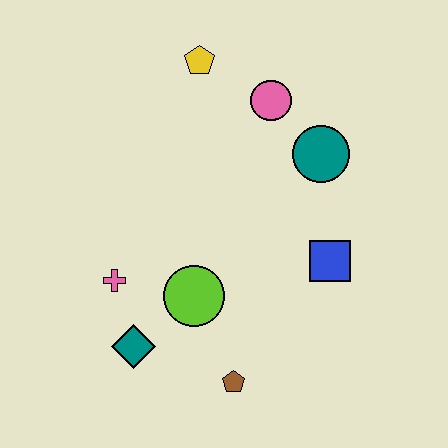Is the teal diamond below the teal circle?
Yes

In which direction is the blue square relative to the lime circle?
The blue square is to the right of the lime circle.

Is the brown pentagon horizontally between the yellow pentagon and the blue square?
Yes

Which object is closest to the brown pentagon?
The lime circle is closest to the brown pentagon.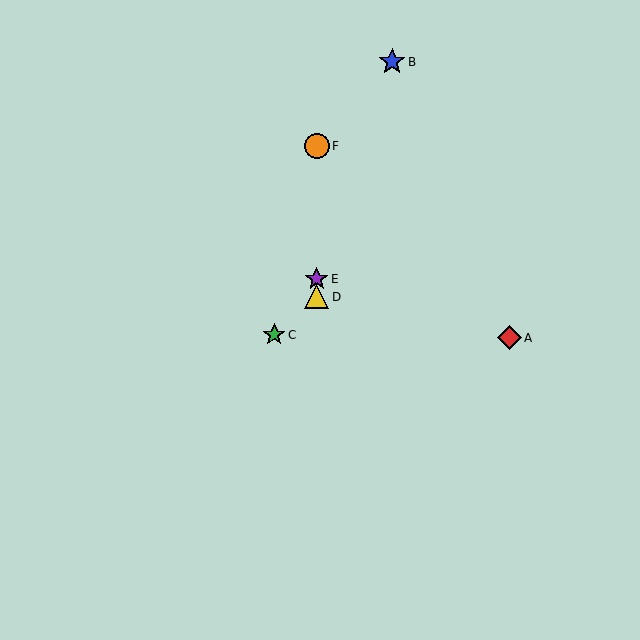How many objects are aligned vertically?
3 objects (D, E, F) are aligned vertically.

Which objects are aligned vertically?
Objects D, E, F are aligned vertically.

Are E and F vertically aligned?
Yes, both are at x≈317.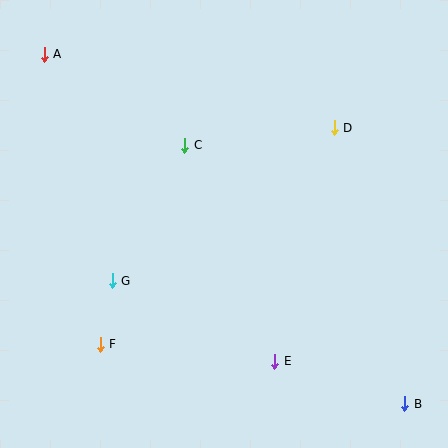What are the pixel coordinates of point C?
Point C is at (185, 145).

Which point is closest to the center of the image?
Point C at (185, 145) is closest to the center.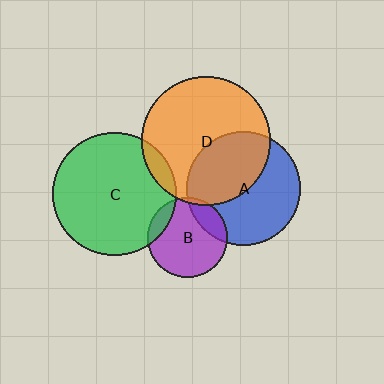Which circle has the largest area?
Circle D (orange).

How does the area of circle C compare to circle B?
Approximately 2.4 times.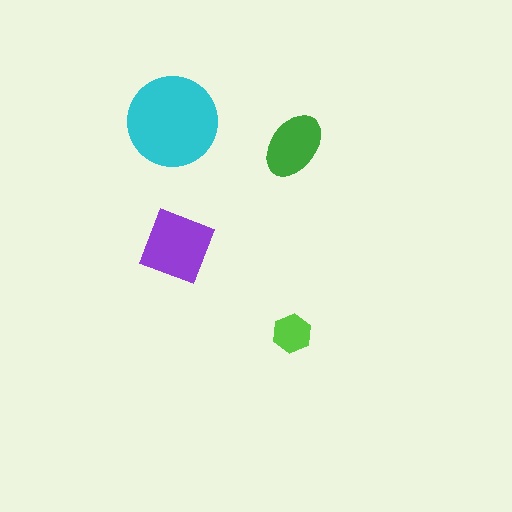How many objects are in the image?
There are 4 objects in the image.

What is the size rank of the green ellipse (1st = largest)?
3rd.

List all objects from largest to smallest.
The cyan circle, the purple diamond, the green ellipse, the lime hexagon.